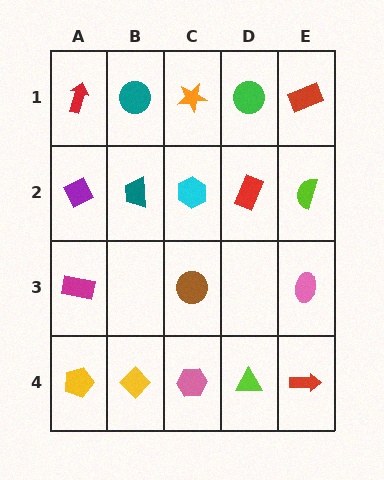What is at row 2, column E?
A lime semicircle.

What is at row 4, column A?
A yellow pentagon.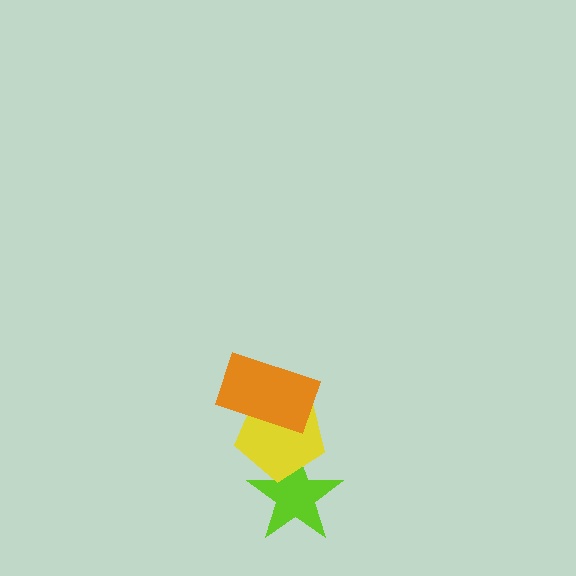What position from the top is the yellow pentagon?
The yellow pentagon is 2nd from the top.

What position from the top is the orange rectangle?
The orange rectangle is 1st from the top.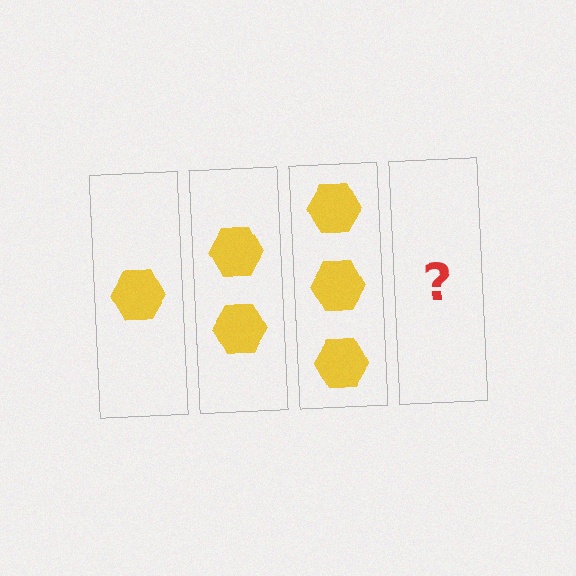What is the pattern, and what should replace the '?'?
The pattern is that each step adds one more hexagon. The '?' should be 4 hexagons.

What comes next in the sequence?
The next element should be 4 hexagons.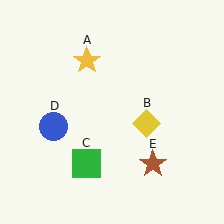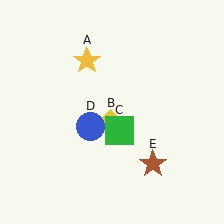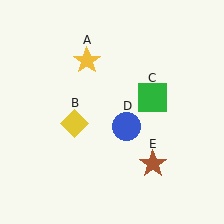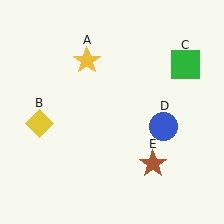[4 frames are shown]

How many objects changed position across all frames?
3 objects changed position: yellow diamond (object B), green square (object C), blue circle (object D).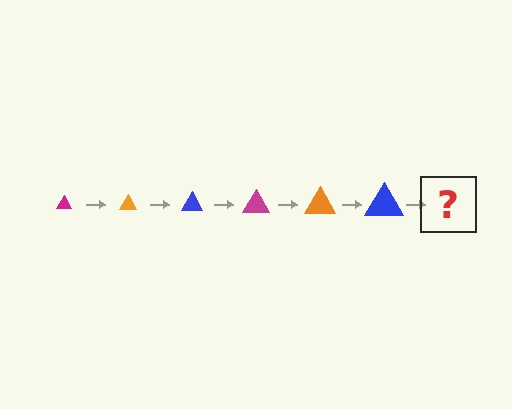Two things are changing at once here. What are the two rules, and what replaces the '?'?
The two rules are that the triangle grows larger each step and the color cycles through magenta, orange, and blue. The '?' should be a magenta triangle, larger than the previous one.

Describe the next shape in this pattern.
It should be a magenta triangle, larger than the previous one.